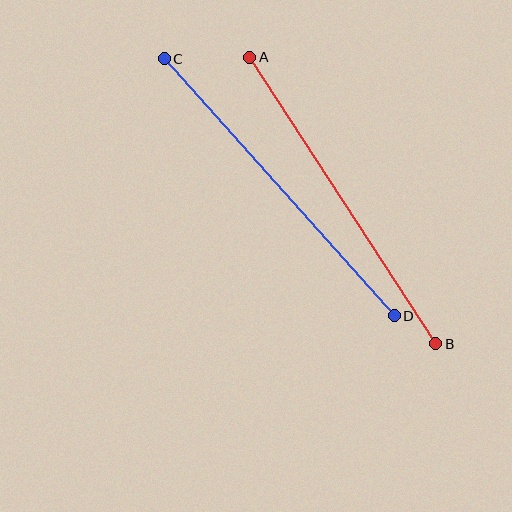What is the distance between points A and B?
The distance is approximately 342 pixels.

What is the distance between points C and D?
The distance is approximately 345 pixels.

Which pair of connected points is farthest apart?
Points C and D are farthest apart.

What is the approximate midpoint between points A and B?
The midpoint is at approximately (343, 200) pixels.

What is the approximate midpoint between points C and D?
The midpoint is at approximately (279, 187) pixels.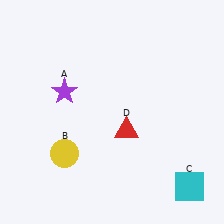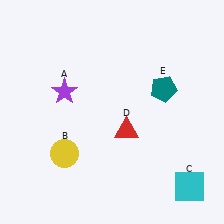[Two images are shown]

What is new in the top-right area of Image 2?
A teal pentagon (E) was added in the top-right area of Image 2.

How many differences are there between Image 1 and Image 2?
There is 1 difference between the two images.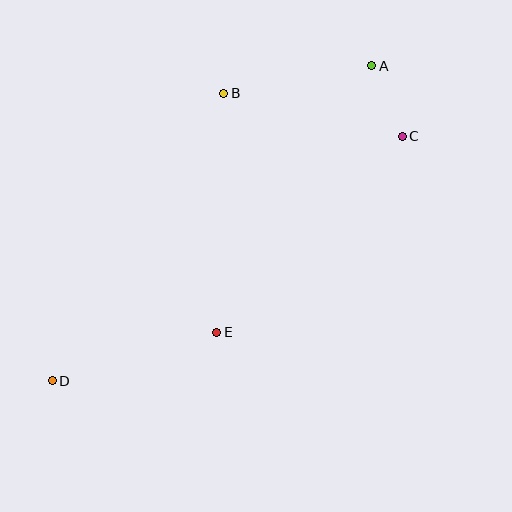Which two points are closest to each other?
Points A and C are closest to each other.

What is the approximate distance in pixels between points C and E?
The distance between C and E is approximately 270 pixels.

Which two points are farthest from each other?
Points A and D are farthest from each other.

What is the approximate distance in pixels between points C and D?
The distance between C and D is approximately 427 pixels.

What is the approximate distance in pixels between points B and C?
The distance between B and C is approximately 184 pixels.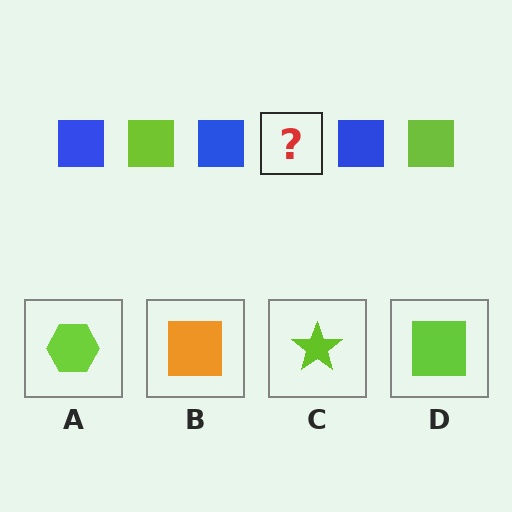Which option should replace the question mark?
Option D.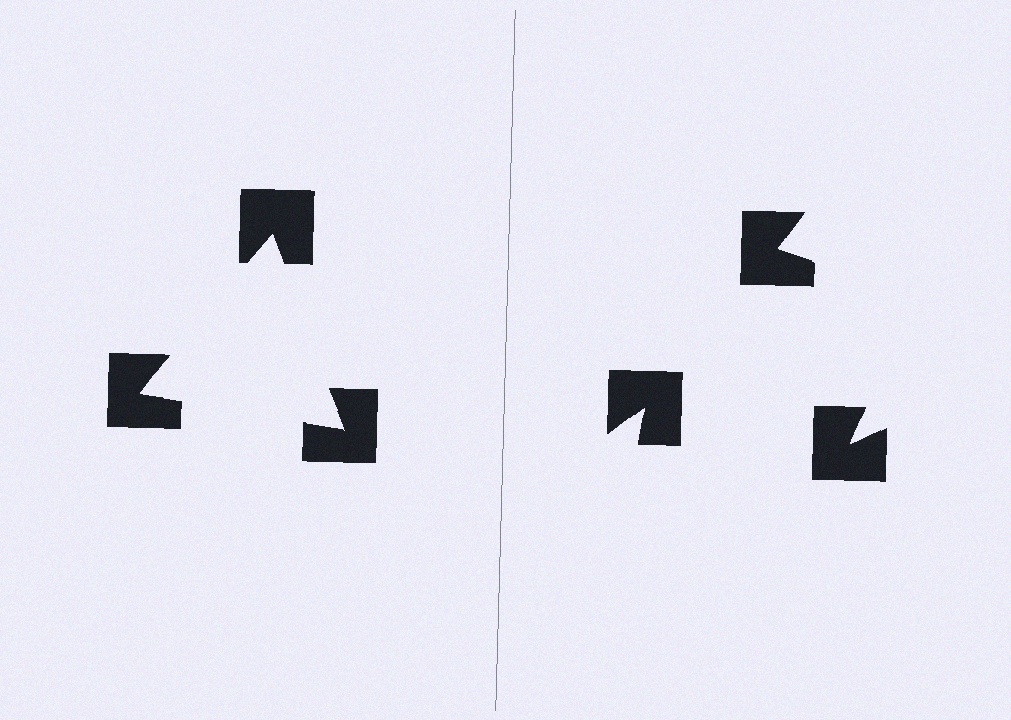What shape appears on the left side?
An illusory triangle.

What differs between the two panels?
The notched squares are positioned identically on both sides; only the wedge orientations differ. On the left they align to a triangle; on the right they are misaligned.